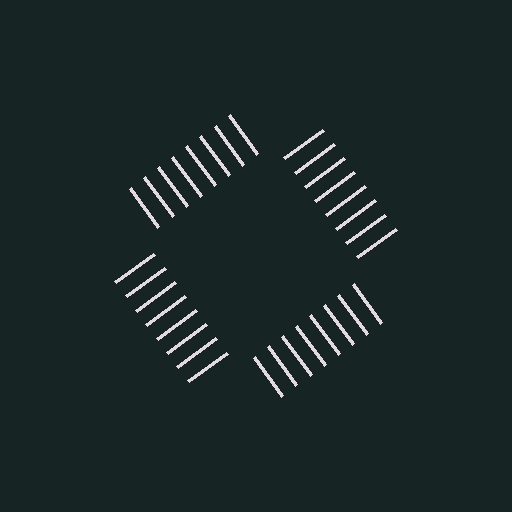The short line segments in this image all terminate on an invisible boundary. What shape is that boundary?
An illusory square — the line segments terminate on its edges but no continuous stroke is drawn.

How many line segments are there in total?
32 — 8 along each of the 4 edges.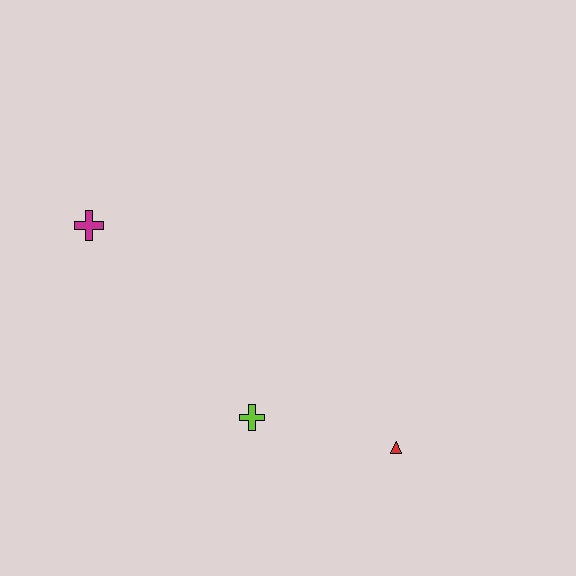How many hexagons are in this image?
There are no hexagons.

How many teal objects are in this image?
There are no teal objects.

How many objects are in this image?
There are 3 objects.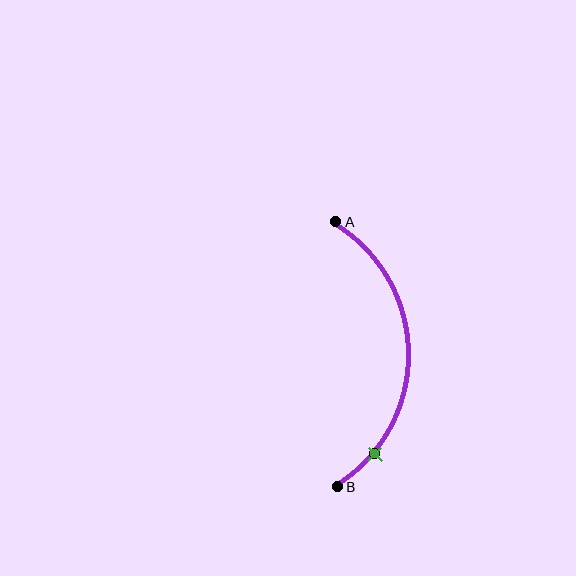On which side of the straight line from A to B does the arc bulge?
The arc bulges to the right of the straight line connecting A and B.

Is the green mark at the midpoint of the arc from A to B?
No. The green mark lies on the arc but is closer to endpoint B. The arc midpoint would be at the point on the curve equidistant along the arc from both A and B.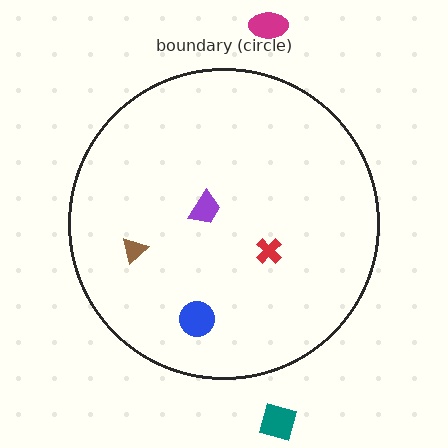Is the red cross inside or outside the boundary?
Inside.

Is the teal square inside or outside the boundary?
Outside.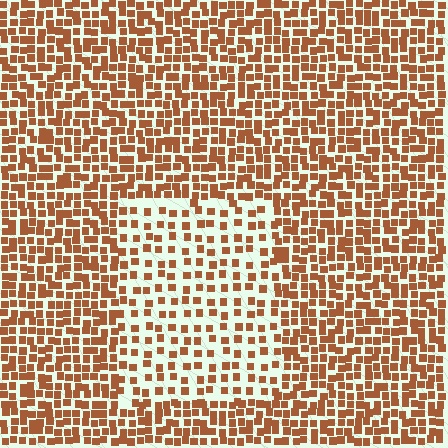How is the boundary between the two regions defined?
The boundary is defined by a change in element density (approximately 2.0x ratio). All elements are the same color, size, and shape.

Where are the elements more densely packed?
The elements are more densely packed outside the rectangle boundary.